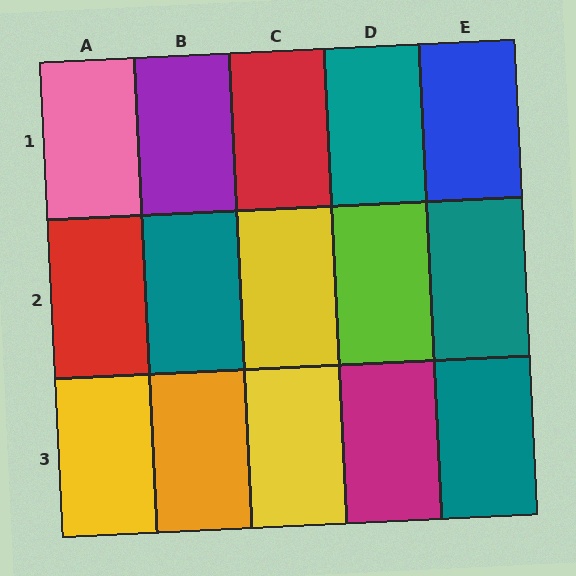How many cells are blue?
1 cell is blue.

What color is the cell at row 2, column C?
Yellow.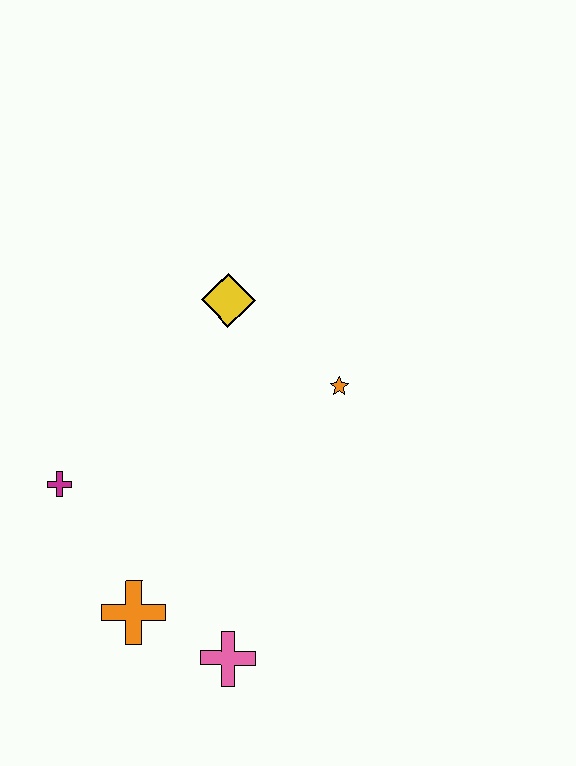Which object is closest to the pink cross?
The orange cross is closest to the pink cross.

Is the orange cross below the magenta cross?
Yes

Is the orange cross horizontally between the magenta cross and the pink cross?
Yes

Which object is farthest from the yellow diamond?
The pink cross is farthest from the yellow diamond.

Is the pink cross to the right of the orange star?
No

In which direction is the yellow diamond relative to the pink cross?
The yellow diamond is above the pink cross.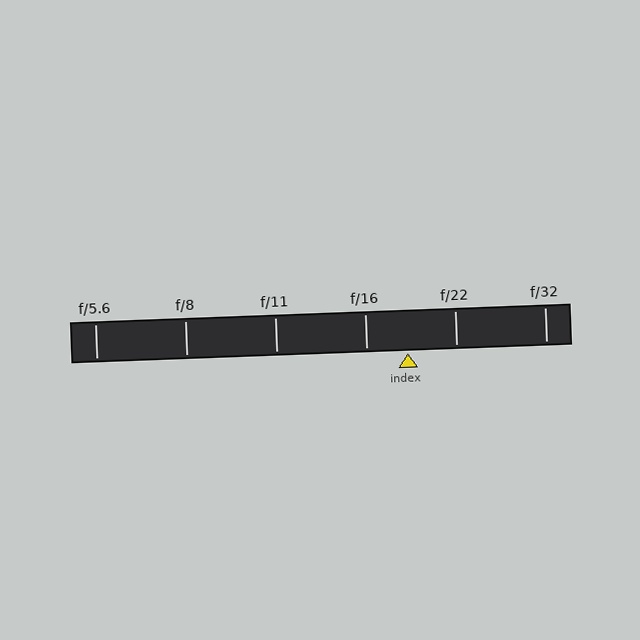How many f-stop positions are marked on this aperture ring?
There are 6 f-stop positions marked.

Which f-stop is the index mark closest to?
The index mark is closest to f/16.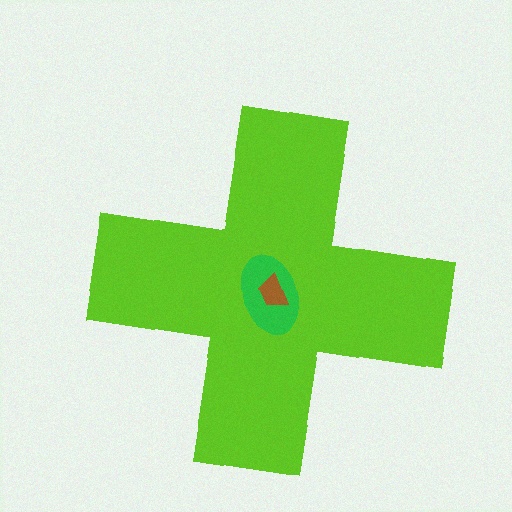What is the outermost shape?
The lime cross.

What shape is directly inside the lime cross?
The green ellipse.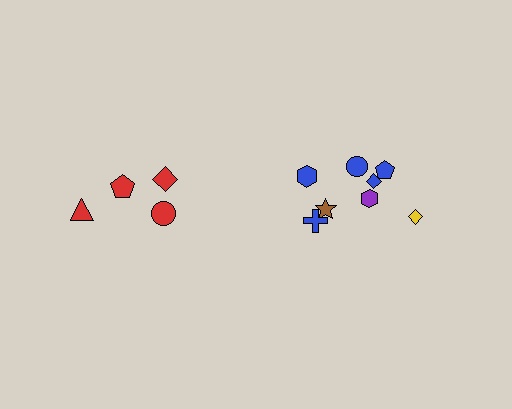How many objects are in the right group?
There are 8 objects.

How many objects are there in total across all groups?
There are 12 objects.